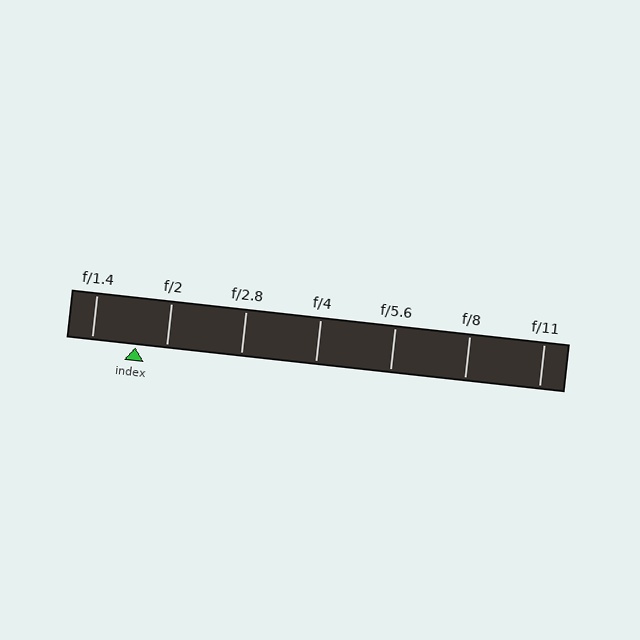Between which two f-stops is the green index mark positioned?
The index mark is between f/1.4 and f/2.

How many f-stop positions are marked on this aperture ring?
There are 7 f-stop positions marked.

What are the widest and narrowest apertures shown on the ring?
The widest aperture shown is f/1.4 and the narrowest is f/11.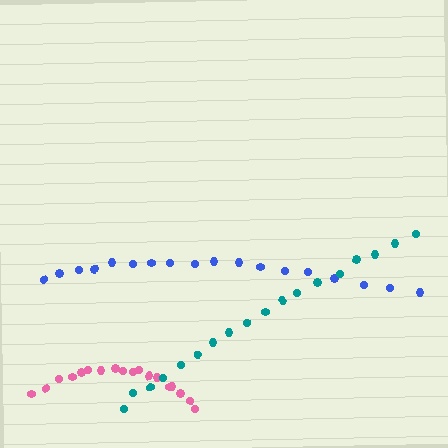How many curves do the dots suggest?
There are 3 distinct paths.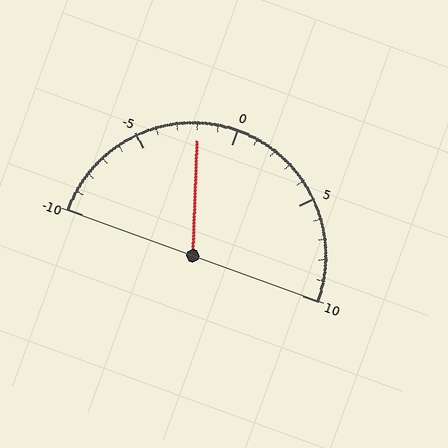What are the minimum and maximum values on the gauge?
The gauge ranges from -10 to 10.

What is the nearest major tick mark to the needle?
The nearest major tick mark is 0.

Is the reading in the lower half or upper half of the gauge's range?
The reading is in the lower half of the range (-10 to 10).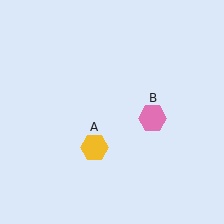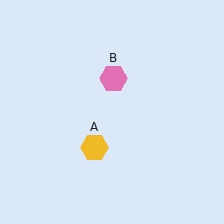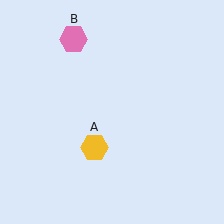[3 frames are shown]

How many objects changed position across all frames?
1 object changed position: pink hexagon (object B).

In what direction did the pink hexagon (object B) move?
The pink hexagon (object B) moved up and to the left.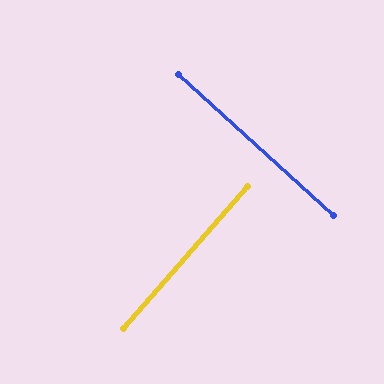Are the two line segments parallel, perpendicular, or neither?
Perpendicular — they meet at approximately 89°.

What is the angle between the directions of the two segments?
Approximately 89 degrees.